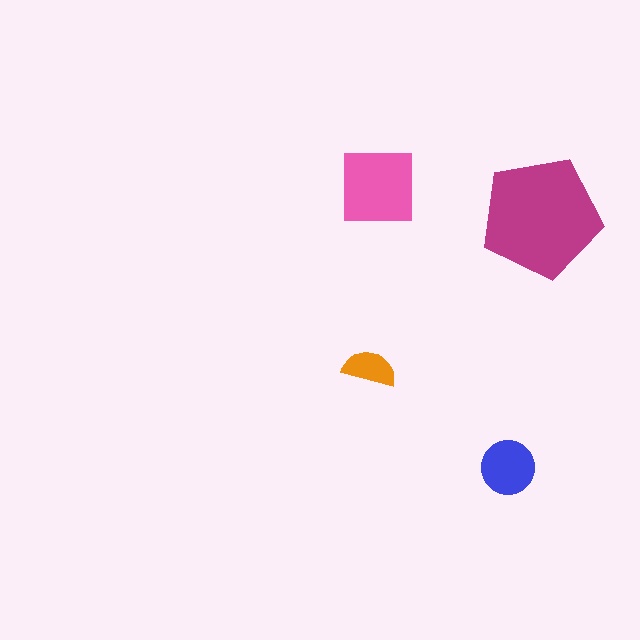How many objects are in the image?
There are 4 objects in the image.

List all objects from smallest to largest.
The orange semicircle, the blue circle, the pink square, the magenta pentagon.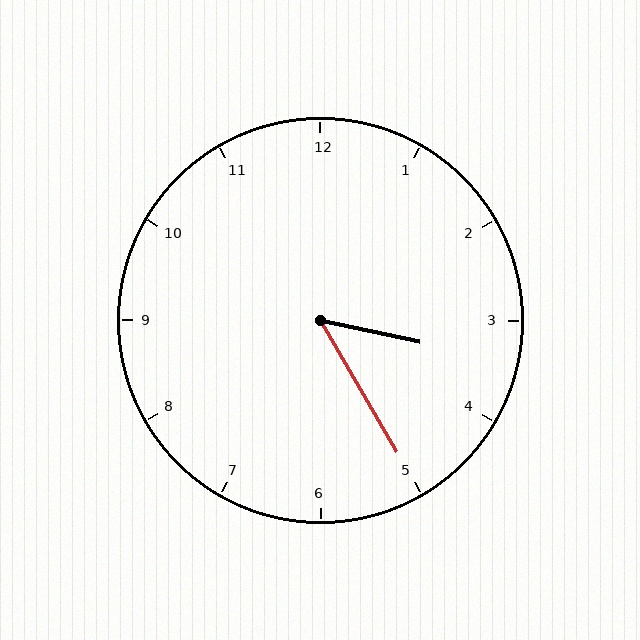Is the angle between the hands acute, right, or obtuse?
It is acute.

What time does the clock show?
3:25.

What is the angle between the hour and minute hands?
Approximately 48 degrees.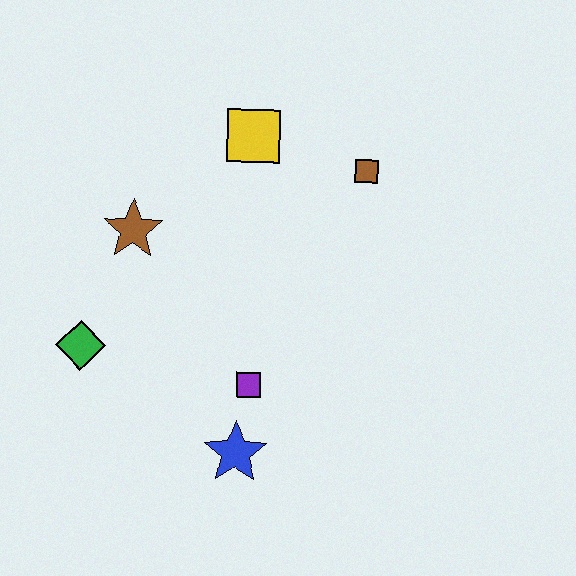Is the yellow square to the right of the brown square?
No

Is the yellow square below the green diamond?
No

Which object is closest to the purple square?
The blue star is closest to the purple square.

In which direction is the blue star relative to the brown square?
The blue star is below the brown square.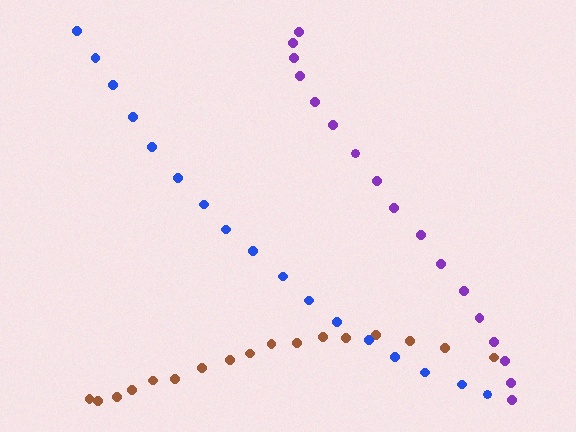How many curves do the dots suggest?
There are 3 distinct paths.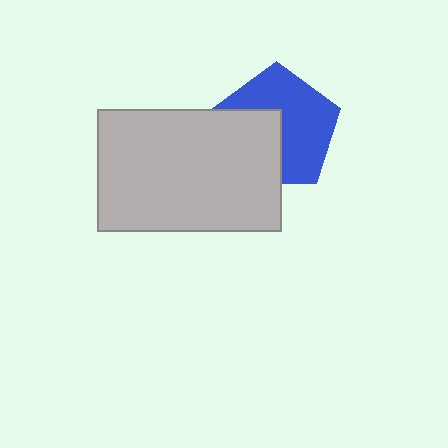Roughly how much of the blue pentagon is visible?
About half of it is visible (roughly 61%).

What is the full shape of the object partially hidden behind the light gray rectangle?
The partially hidden object is a blue pentagon.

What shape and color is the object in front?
The object in front is a light gray rectangle.